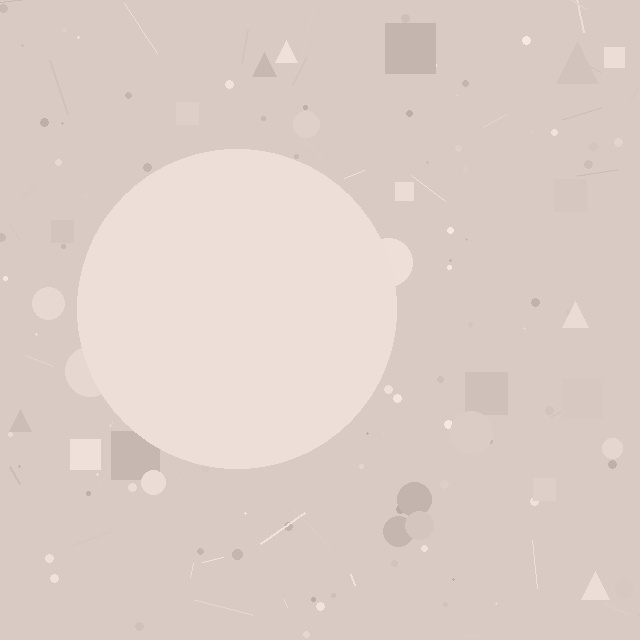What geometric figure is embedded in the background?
A circle is embedded in the background.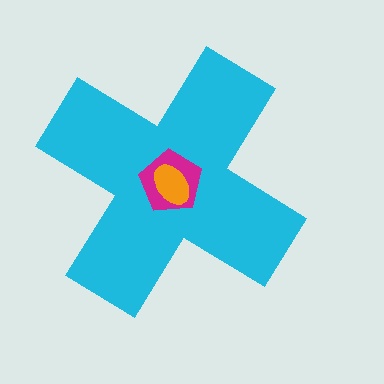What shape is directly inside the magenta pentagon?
The orange ellipse.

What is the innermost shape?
The orange ellipse.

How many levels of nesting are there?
3.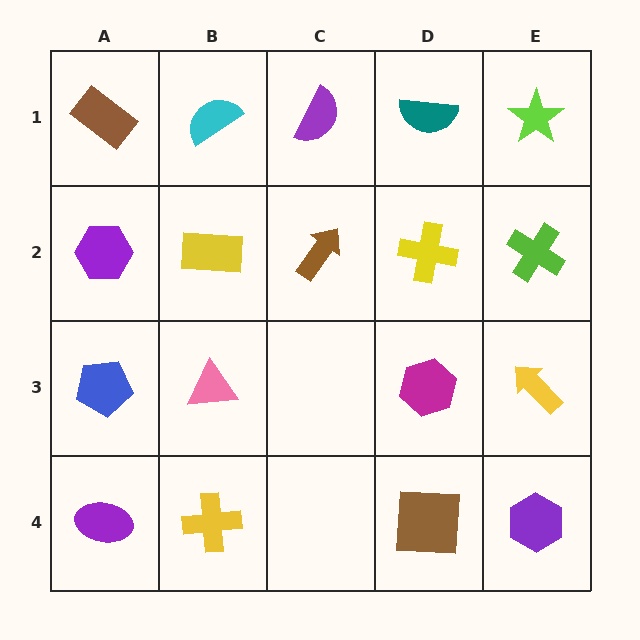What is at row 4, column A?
A purple ellipse.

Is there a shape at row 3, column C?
No, that cell is empty.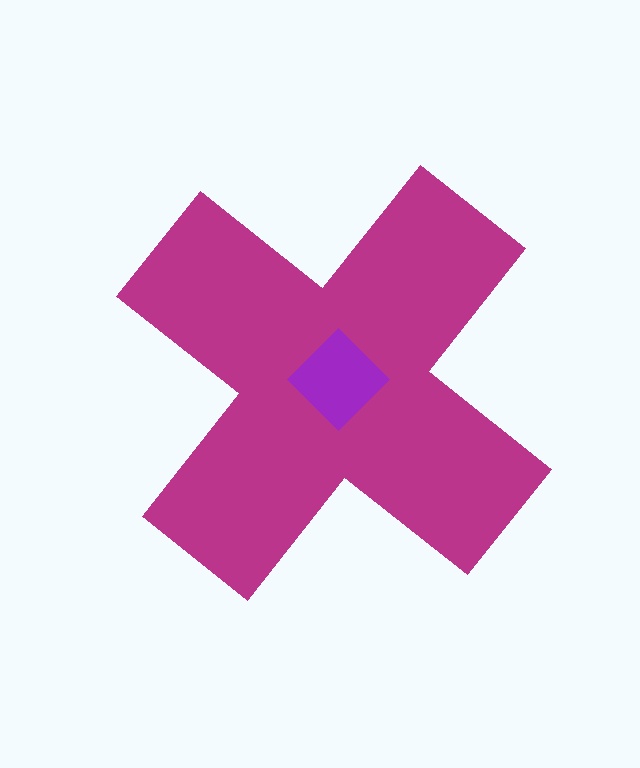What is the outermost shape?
The magenta cross.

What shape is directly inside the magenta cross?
The purple diamond.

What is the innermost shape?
The purple diamond.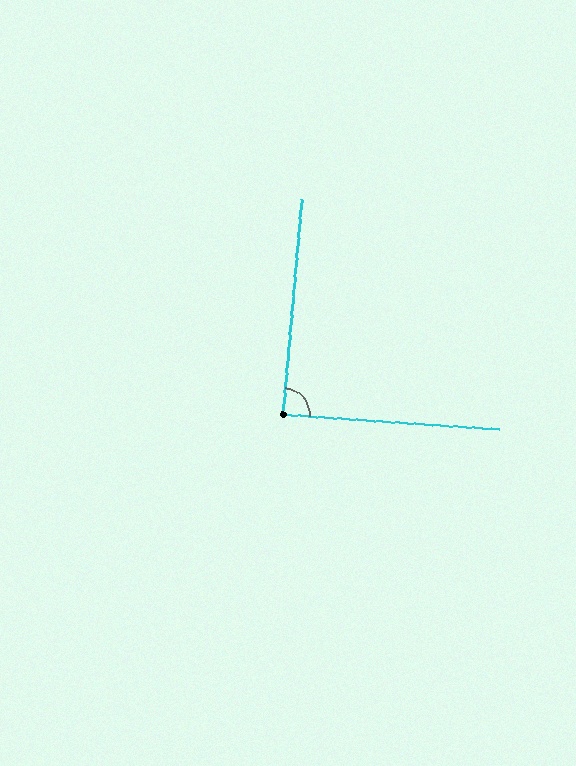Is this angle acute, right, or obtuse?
It is approximately a right angle.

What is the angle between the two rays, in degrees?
Approximately 89 degrees.